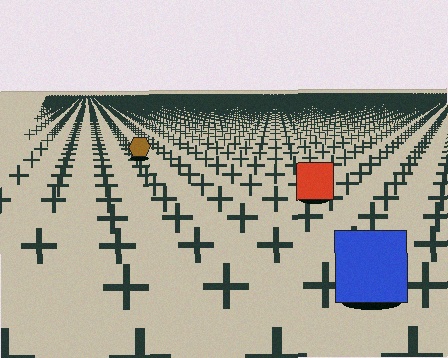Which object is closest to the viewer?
The blue square is closest. The texture marks near it are larger and more spread out.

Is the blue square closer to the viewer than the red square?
Yes. The blue square is closer — you can tell from the texture gradient: the ground texture is coarser near it.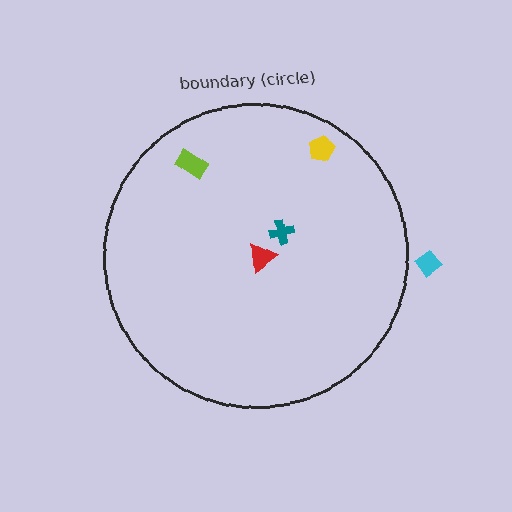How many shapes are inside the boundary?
4 inside, 1 outside.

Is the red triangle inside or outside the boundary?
Inside.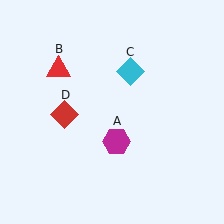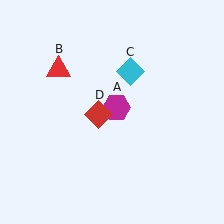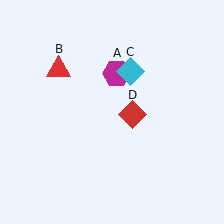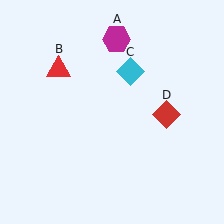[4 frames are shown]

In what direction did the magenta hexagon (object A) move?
The magenta hexagon (object A) moved up.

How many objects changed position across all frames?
2 objects changed position: magenta hexagon (object A), red diamond (object D).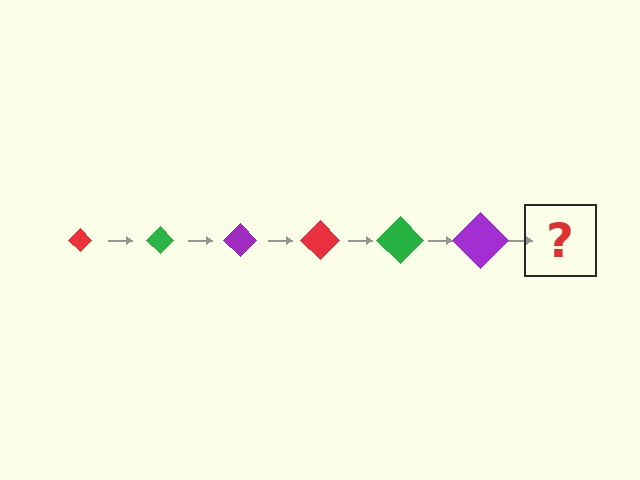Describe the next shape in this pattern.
It should be a red diamond, larger than the previous one.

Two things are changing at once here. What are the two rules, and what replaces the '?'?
The two rules are that the diamond grows larger each step and the color cycles through red, green, and purple. The '?' should be a red diamond, larger than the previous one.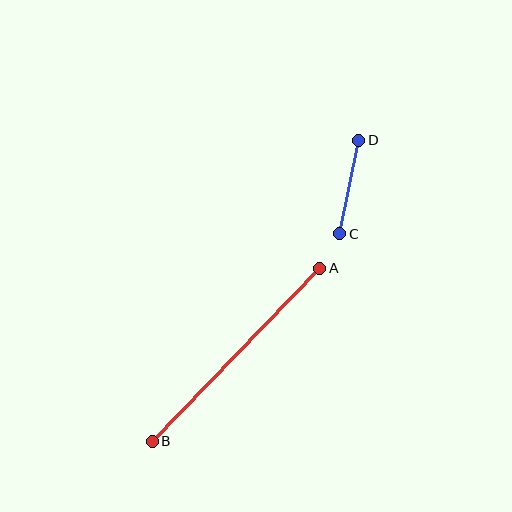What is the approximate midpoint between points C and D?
The midpoint is at approximately (349, 187) pixels.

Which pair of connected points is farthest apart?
Points A and B are farthest apart.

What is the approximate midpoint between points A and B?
The midpoint is at approximately (236, 355) pixels.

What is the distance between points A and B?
The distance is approximately 241 pixels.